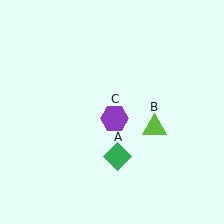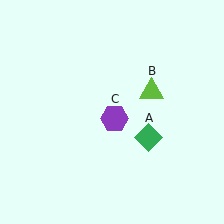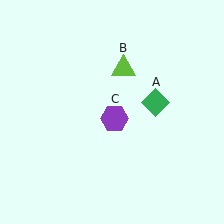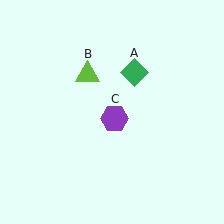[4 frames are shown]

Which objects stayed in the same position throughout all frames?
Purple hexagon (object C) remained stationary.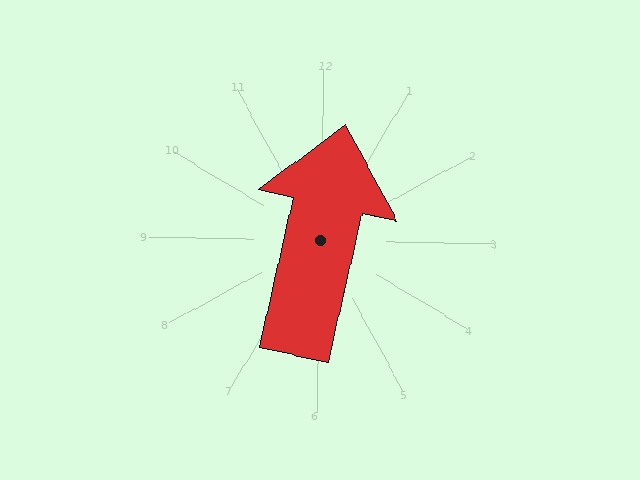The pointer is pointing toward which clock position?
Roughly 12 o'clock.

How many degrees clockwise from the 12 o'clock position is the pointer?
Approximately 12 degrees.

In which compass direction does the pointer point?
North.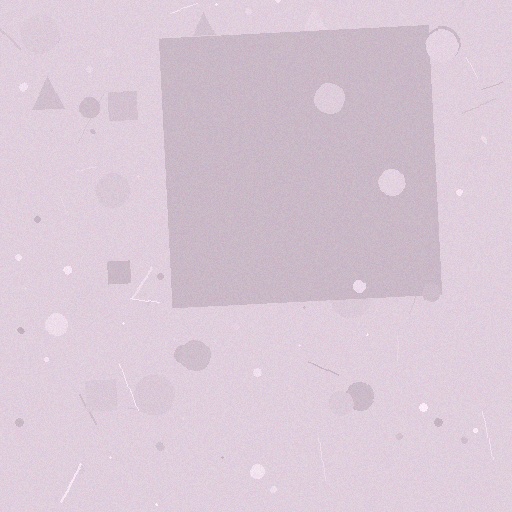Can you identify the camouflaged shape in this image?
The camouflaged shape is a square.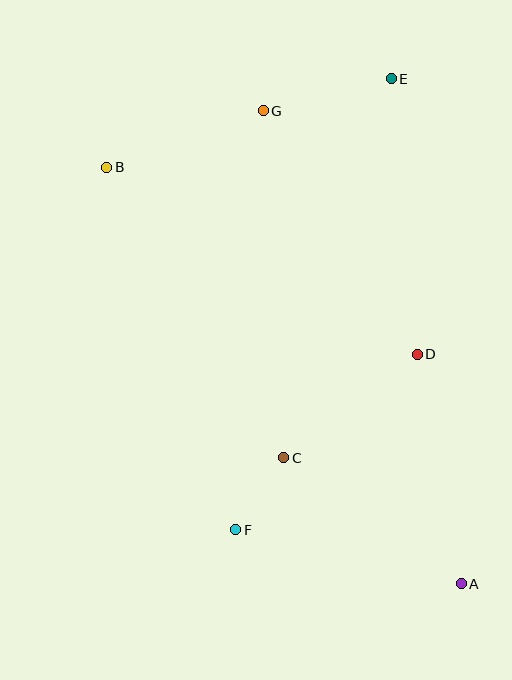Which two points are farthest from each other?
Points A and B are farthest from each other.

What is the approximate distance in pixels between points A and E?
The distance between A and E is approximately 510 pixels.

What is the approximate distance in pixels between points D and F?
The distance between D and F is approximately 253 pixels.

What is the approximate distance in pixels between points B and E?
The distance between B and E is approximately 298 pixels.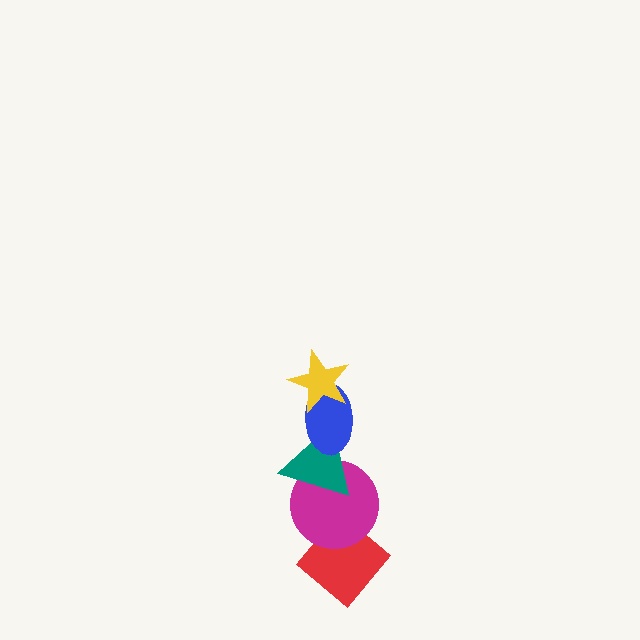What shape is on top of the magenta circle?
The teal triangle is on top of the magenta circle.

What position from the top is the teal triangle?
The teal triangle is 3rd from the top.